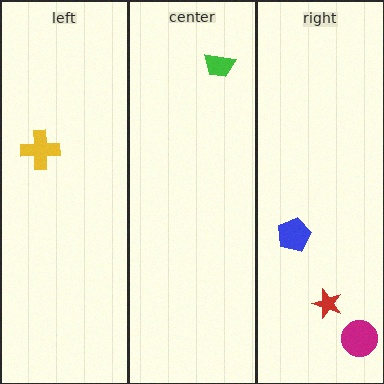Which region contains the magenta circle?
The right region.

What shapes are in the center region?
The green trapezoid.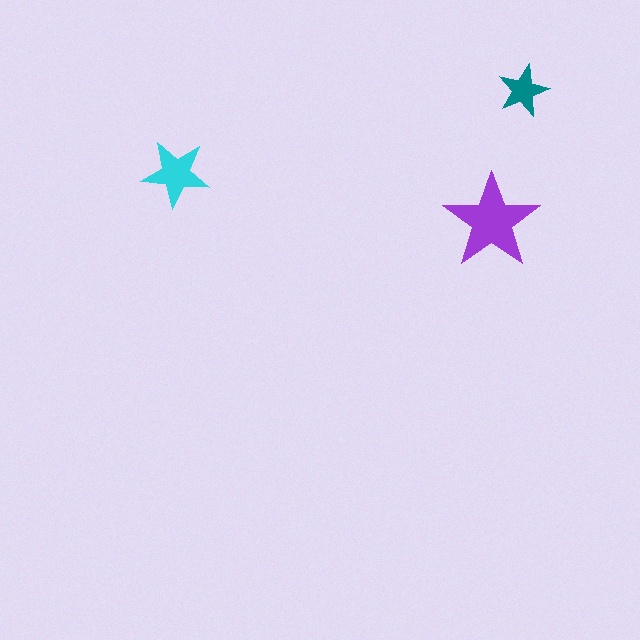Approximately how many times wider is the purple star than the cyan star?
About 1.5 times wider.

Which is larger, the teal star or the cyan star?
The cyan one.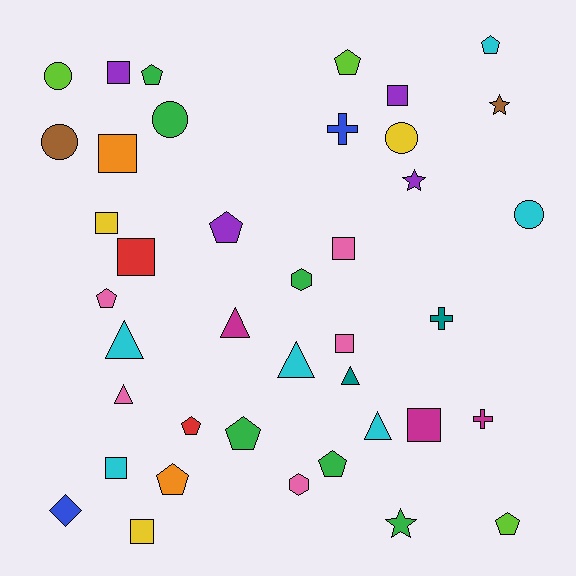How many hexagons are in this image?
There are 2 hexagons.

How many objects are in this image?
There are 40 objects.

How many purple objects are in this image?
There are 4 purple objects.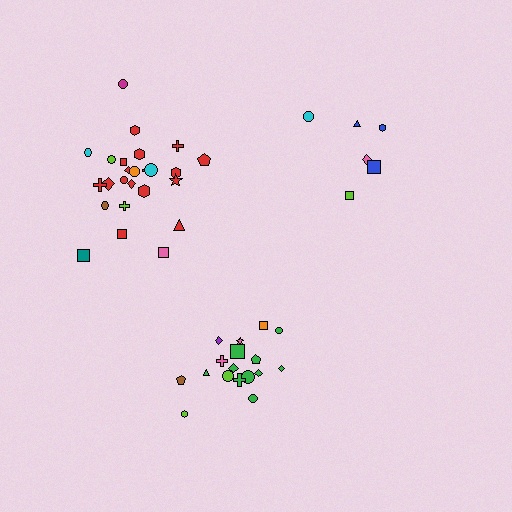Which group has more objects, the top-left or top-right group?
The top-left group.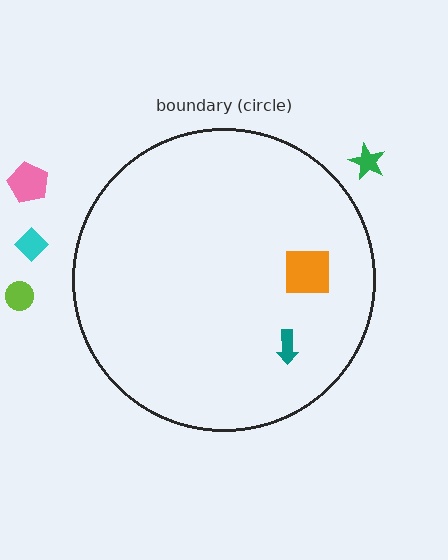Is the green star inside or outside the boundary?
Outside.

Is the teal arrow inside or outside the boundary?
Inside.